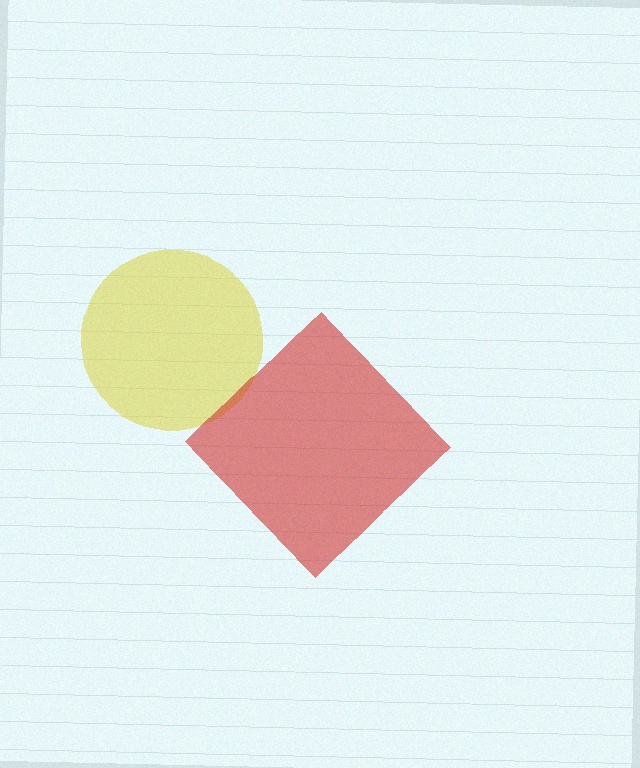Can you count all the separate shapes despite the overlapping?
Yes, there are 2 separate shapes.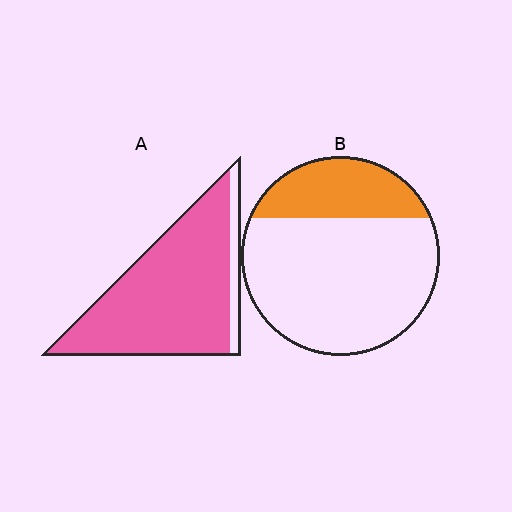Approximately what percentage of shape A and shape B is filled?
A is approximately 90% and B is approximately 25%.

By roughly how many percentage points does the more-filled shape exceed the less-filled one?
By roughly 65 percentage points (A over B).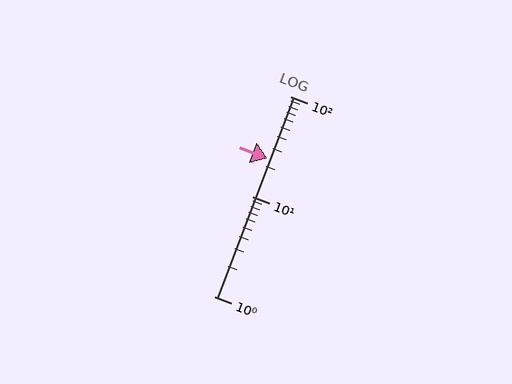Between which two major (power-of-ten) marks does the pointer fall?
The pointer is between 10 and 100.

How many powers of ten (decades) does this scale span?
The scale spans 2 decades, from 1 to 100.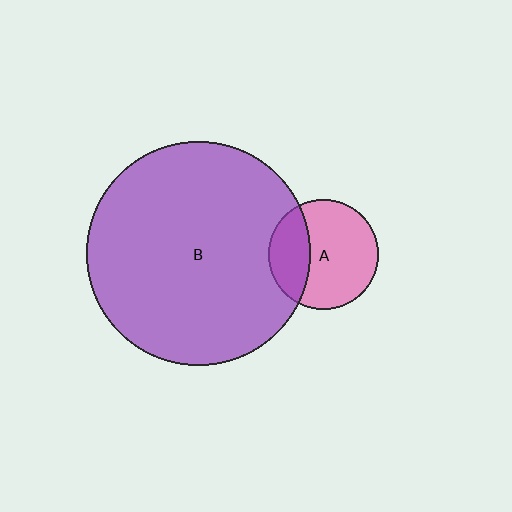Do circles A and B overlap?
Yes.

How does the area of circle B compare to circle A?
Approximately 4.1 times.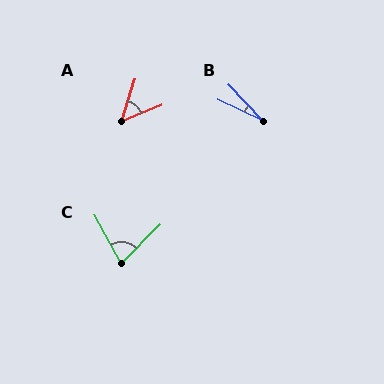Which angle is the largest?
C, at approximately 74 degrees.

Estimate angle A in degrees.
Approximately 51 degrees.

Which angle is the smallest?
B, at approximately 21 degrees.